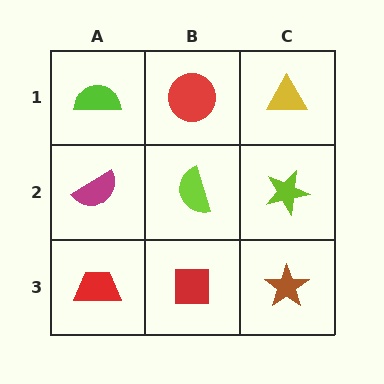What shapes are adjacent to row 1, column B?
A lime semicircle (row 2, column B), a lime semicircle (row 1, column A), a yellow triangle (row 1, column C).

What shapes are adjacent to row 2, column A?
A lime semicircle (row 1, column A), a red trapezoid (row 3, column A), a lime semicircle (row 2, column B).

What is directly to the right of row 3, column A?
A red square.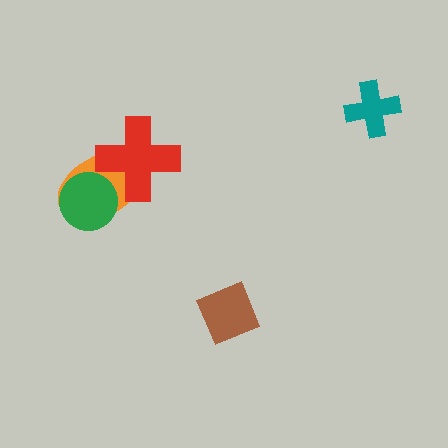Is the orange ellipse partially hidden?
Yes, it is partially covered by another shape.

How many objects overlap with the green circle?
1 object overlaps with the green circle.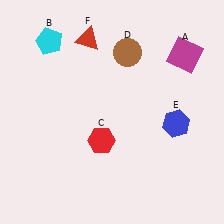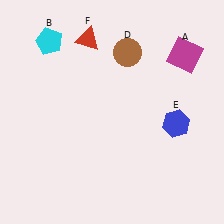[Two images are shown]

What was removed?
The red hexagon (C) was removed in Image 2.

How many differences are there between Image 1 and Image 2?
There is 1 difference between the two images.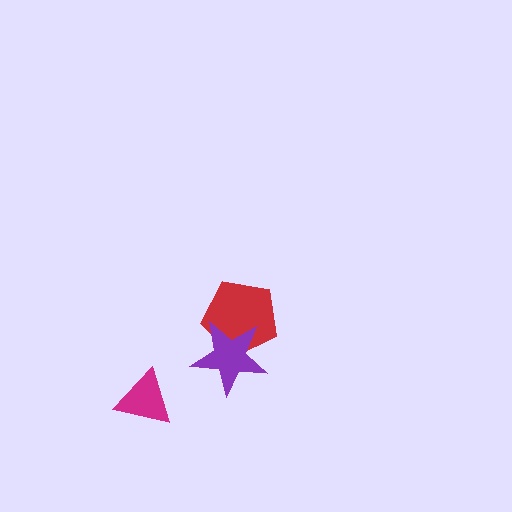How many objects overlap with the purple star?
1 object overlaps with the purple star.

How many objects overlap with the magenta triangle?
0 objects overlap with the magenta triangle.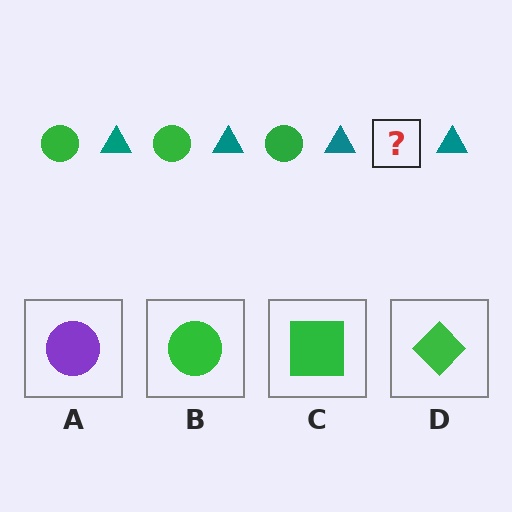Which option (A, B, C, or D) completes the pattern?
B.